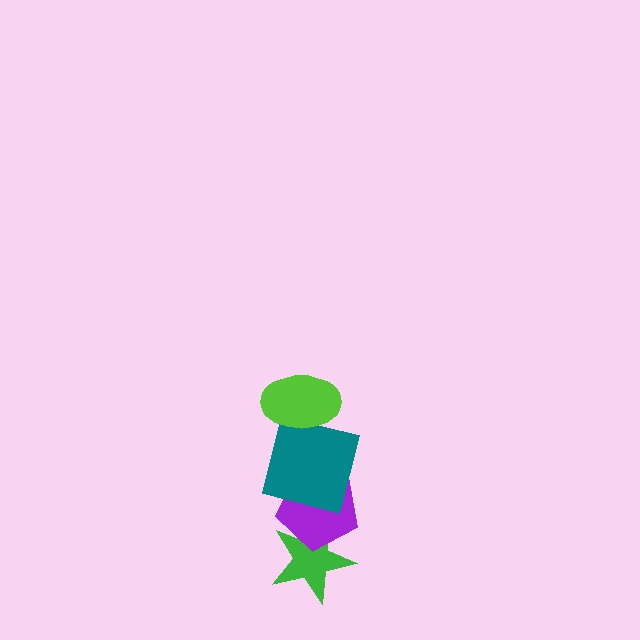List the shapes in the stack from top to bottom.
From top to bottom: the lime ellipse, the teal square, the purple pentagon, the green star.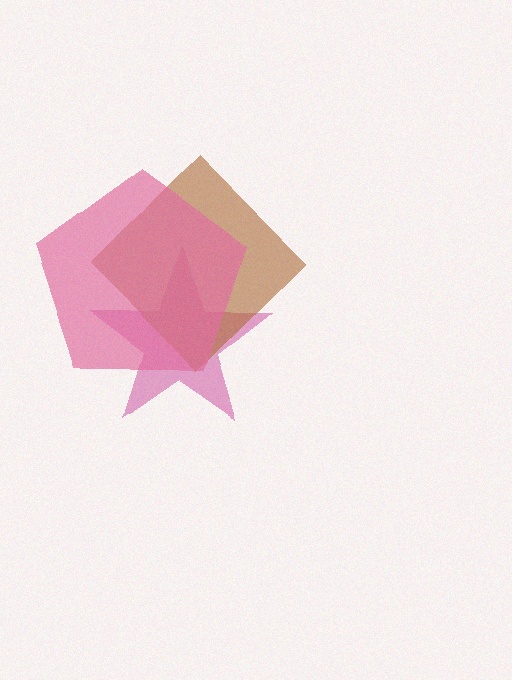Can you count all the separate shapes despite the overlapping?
Yes, there are 3 separate shapes.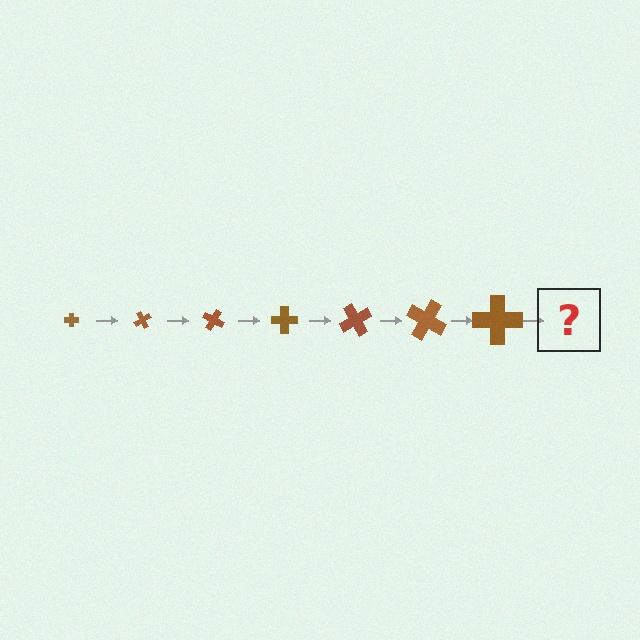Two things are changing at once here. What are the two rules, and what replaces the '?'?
The two rules are that the cross grows larger each step and it rotates 60 degrees each step. The '?' should be a cross, larger than the previous one and rotated 420 degrees from the start.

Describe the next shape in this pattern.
It should be a cross, larger than the previous one and rotated 420 degrees from the start.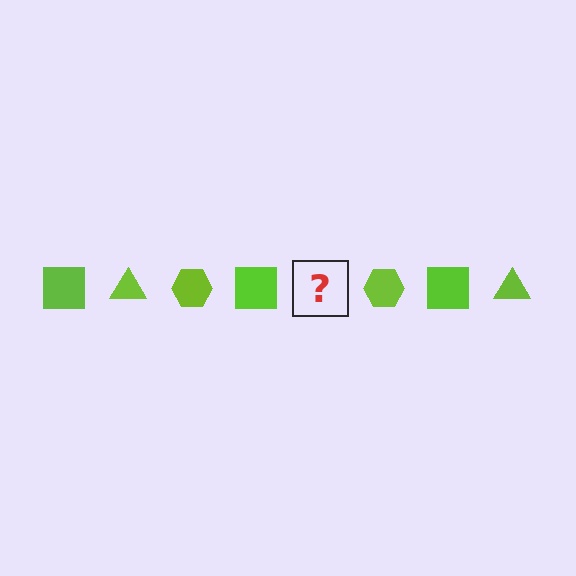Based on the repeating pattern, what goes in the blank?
The blank should be a lime triangle.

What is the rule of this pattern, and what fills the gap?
The rule is that the pattern cycles through square, triangle, hexagon shapes in lime. The gap should be filled with a lime triangle.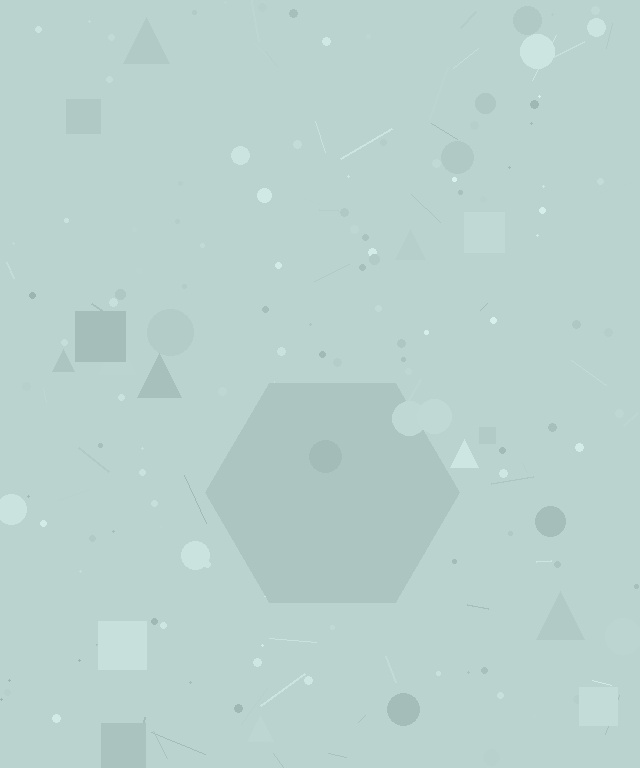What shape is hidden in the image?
A hexagon is hidden in the image.